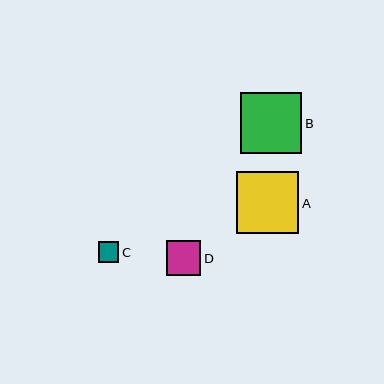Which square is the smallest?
Square C is the smallest with a size of approximately 20 pixels.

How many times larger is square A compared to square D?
Square A is approximately 1.8 times the size of square D.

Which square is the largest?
Square A is the largest with a size of approximately 62 pixels.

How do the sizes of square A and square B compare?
Square A and square B are approximately the same size.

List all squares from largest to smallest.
From largest to smallest: A, B, D, C.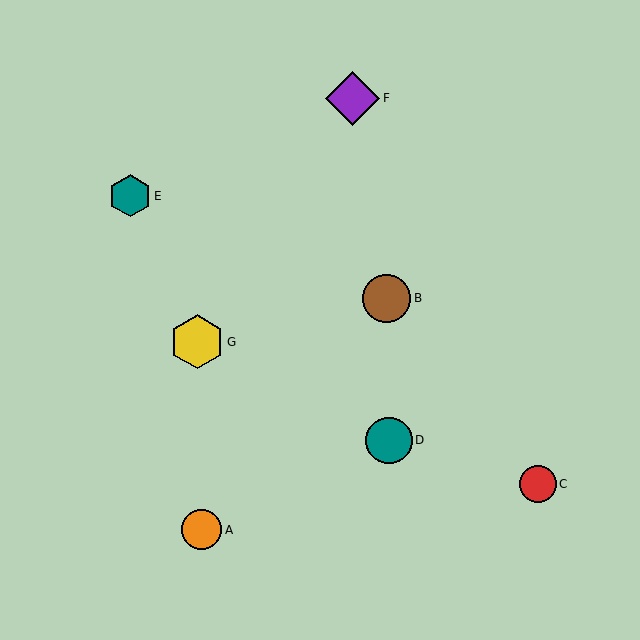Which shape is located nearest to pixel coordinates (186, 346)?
The yellow hexagon (labeled G) at (197, 342) is nearest to that location.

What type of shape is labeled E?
Shape E is a teal hexagon.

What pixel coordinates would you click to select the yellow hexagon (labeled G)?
Click at (197, 342) to select the yellow hexagon G.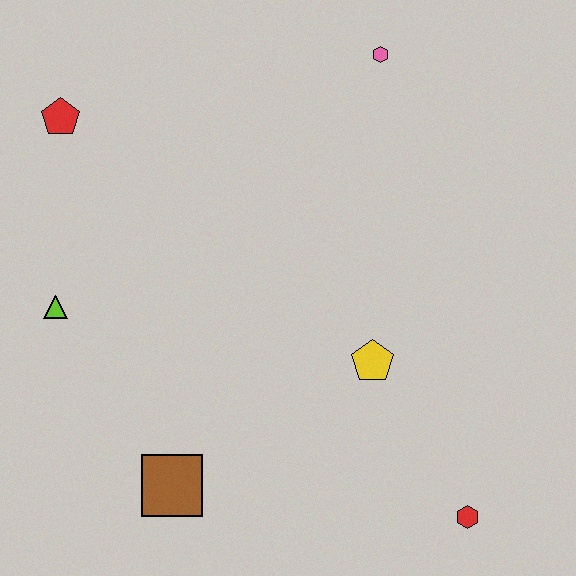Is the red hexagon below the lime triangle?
Yes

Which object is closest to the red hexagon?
The yellow pentagon is closest to the red hexagon.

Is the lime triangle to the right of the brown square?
No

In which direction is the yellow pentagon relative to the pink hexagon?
The yellow pentagon is below the pink hexagon.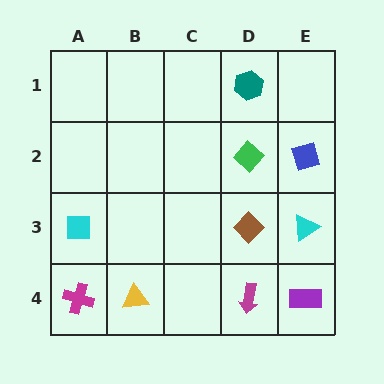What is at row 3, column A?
A cyan square.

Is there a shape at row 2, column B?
No, that cell is empty.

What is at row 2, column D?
A green diamond.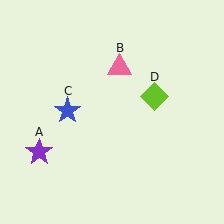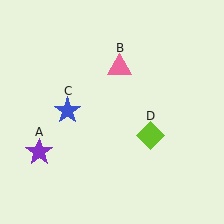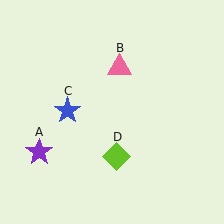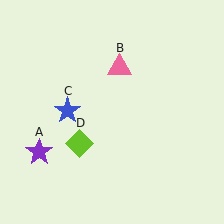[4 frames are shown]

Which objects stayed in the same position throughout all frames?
Purple star (object A) and pink triangle (object B) and blue star (object C) remained stationary.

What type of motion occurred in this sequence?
The lime diamond (object D) rotated clockwise around the center of the scene.